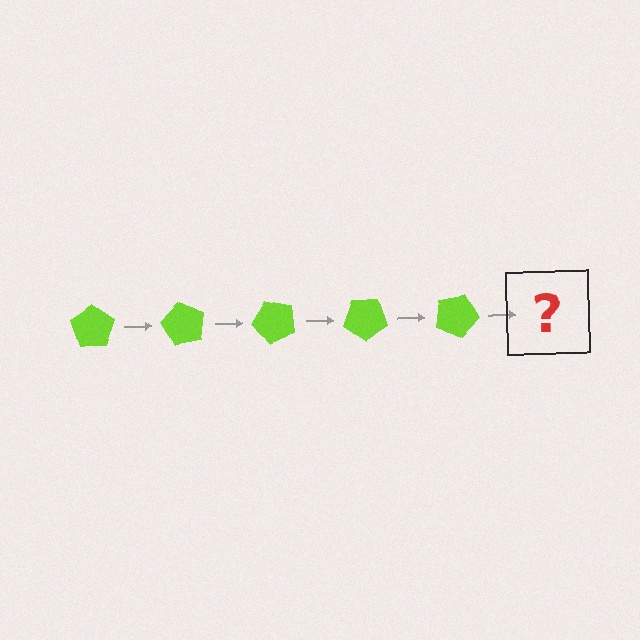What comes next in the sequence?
The next element should be a lime pentagon rotated 300 degrees.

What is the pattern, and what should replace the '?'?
The pattern is that the pentagon rotates 60 degrees each step. The '?' should be a lime pentagon rotated 300 degrees.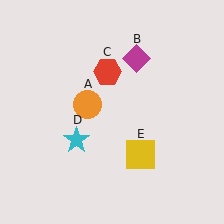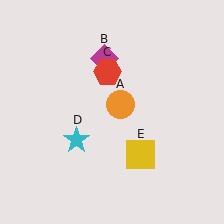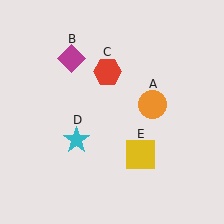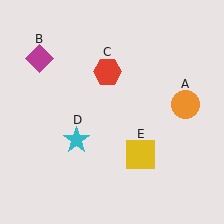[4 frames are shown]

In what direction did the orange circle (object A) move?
The orange circle (object A) moved right.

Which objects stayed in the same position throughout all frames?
Red hexagon (object C) and cyan star (object D) and yellow square (object E) remained stationary.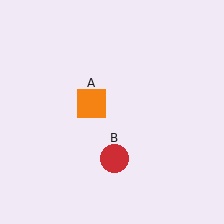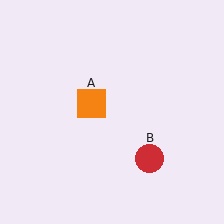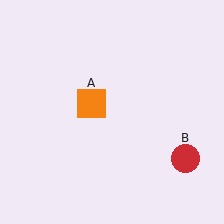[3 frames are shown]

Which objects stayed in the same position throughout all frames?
Orange square (object A) remained stationary.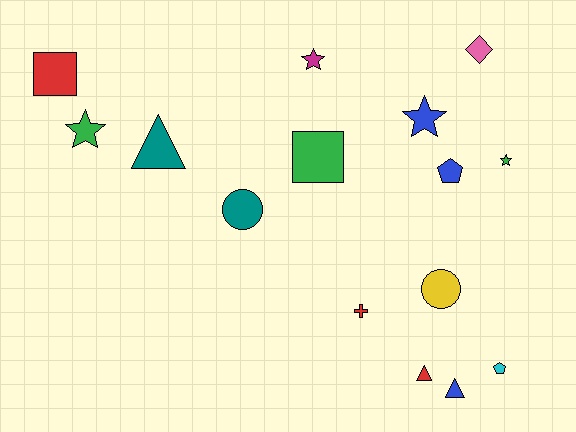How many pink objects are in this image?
There is 1 pink object.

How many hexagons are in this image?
There are no hexagons.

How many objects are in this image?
There are 15 objects.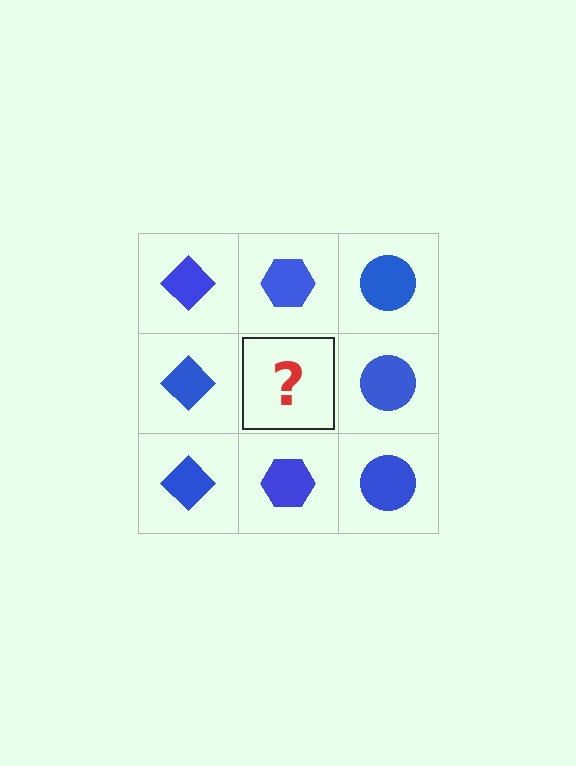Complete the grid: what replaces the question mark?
The question mark should be replaced with a blue hexagon.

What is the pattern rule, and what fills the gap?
The rule is that each column has a consistent shape. The gap should be filled with a blue hexagon.